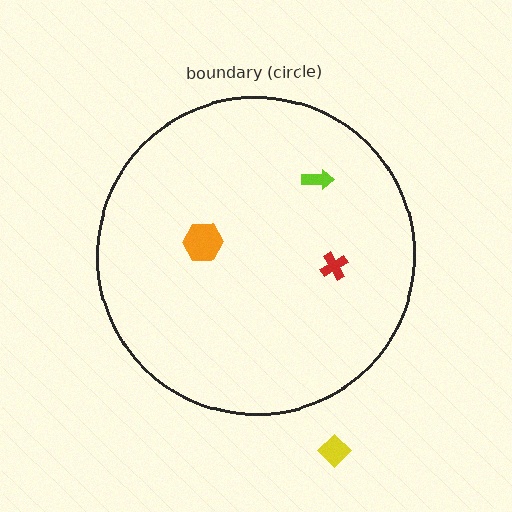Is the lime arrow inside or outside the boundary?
Inside.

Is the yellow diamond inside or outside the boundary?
Outside.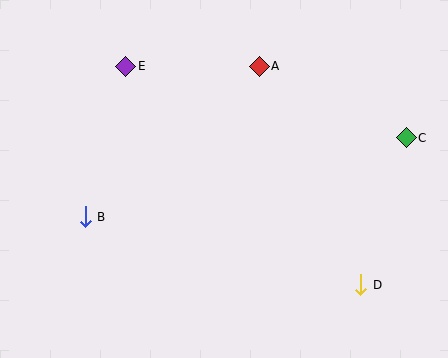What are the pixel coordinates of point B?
Point B is at (85, 217).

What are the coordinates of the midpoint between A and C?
The midpoint between A and C is at (333, 102).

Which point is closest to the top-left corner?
Point E is closest to the top-left corner.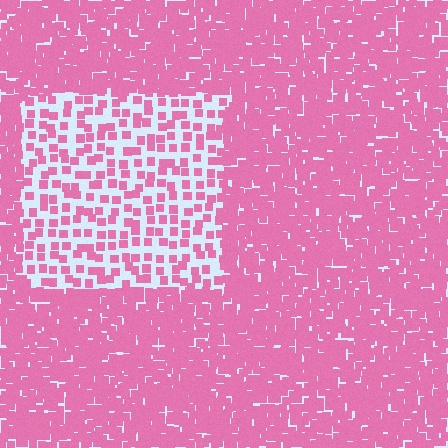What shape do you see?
I see a rectangle.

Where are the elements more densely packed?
The elements are more densely packed outside the rectangle boundary.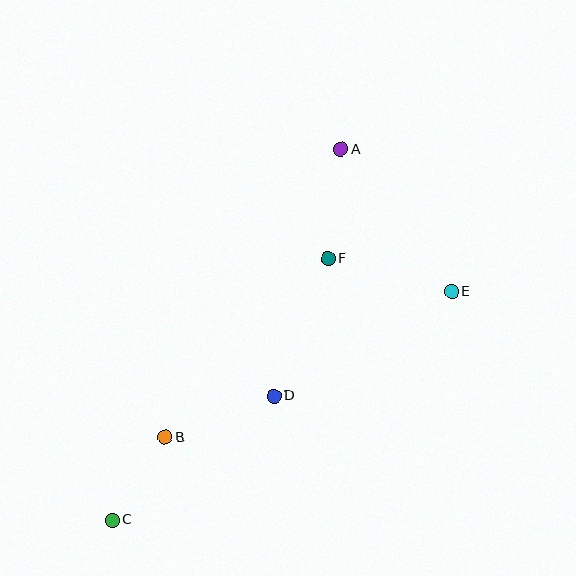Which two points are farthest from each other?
Points A and C are farthest from each other.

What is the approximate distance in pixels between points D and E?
The distance between D and E is approximately 206 pixels.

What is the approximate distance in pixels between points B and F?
The distance between B and F is approximately 242 pixels.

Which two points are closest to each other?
Points B and C are closest to each other.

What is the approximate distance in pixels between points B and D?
The distance between B and D is approximately 117 pixels.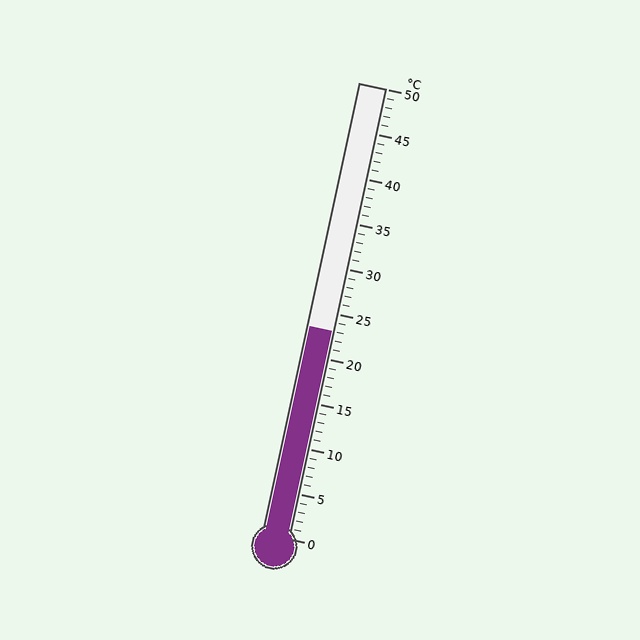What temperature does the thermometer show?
The thermometer shows approximately 23°C.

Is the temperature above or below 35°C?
The temperature is below 35°C.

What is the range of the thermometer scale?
The thermometer scale ranges from 0°C to 50°C.